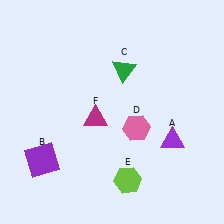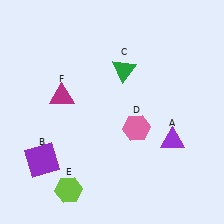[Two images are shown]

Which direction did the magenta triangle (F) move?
The magenta triangle (F) moved left.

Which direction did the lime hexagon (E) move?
The lime hexagon (E) moved left.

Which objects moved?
The objects that moved are: the lime hexagon (E), the magenta triangle (F).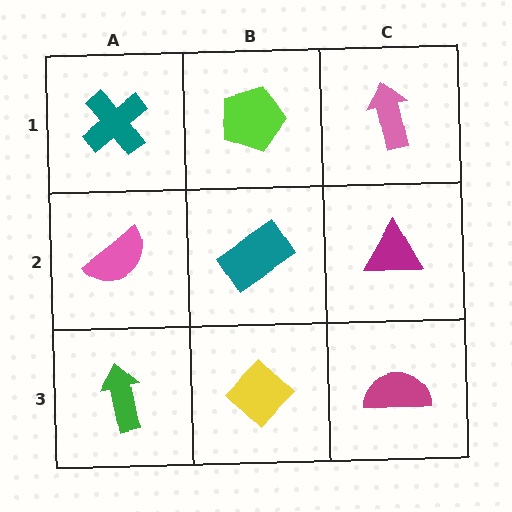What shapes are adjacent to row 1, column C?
A magenta triangle (row 2, column C), a lime pentagon (row 1, column B).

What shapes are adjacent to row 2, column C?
A pink arrow (row 1, column C), a magenta semicircle (row 3, column C), a teal rectangle (row 2, column B).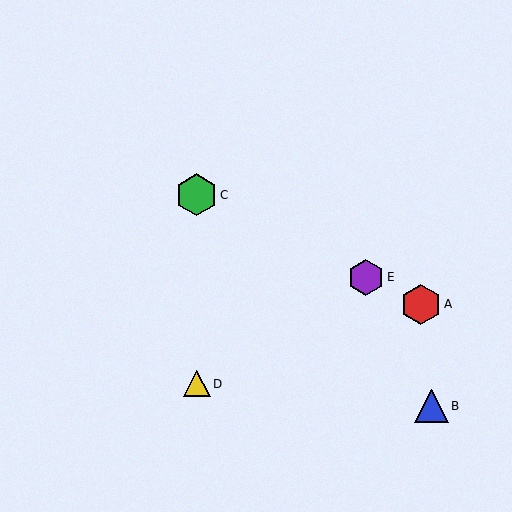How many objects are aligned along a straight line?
3 objects (A, C, E) are aligned along a straight line.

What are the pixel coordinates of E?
Object E is at (366, 277).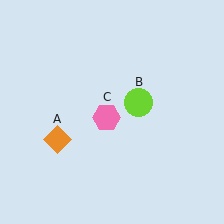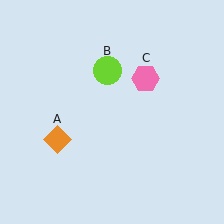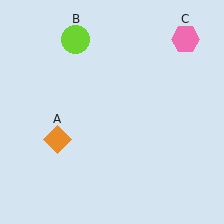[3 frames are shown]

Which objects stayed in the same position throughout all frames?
Orange diamond (object A) remained stationary.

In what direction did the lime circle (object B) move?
The lime circle (object B) moved up and to the left.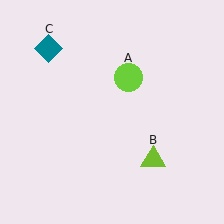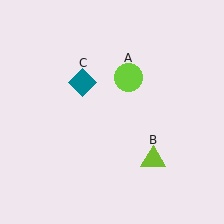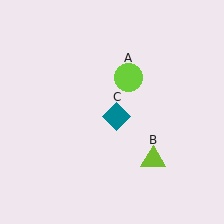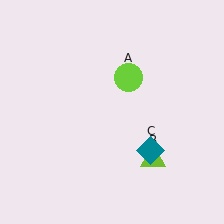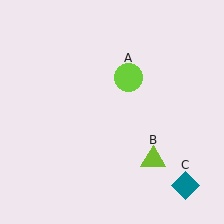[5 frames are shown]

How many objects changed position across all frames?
1 object changed position: teal diamond (object C).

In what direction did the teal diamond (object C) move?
The teal diamond (object C) moved down and to the right.